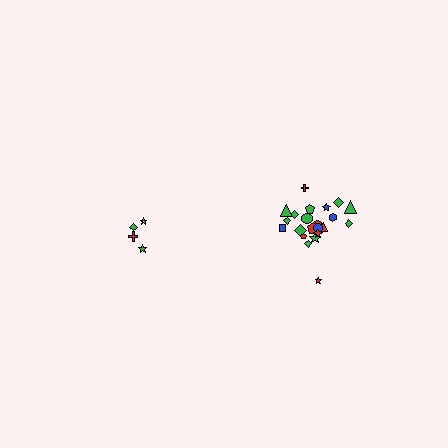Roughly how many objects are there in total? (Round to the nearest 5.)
Roughly 25 objects in total.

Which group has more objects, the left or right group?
The right group.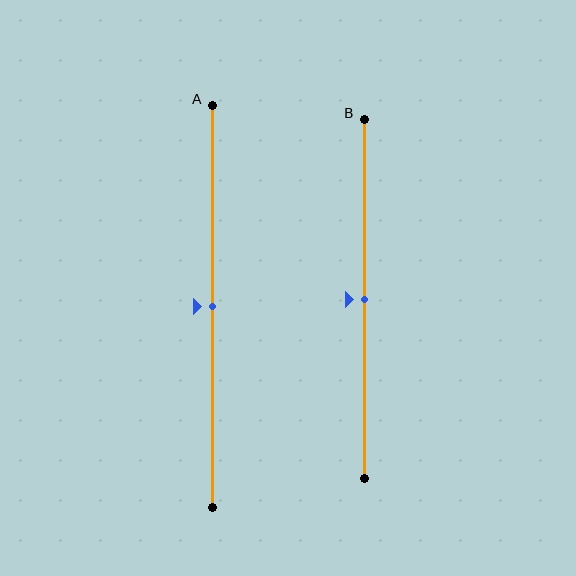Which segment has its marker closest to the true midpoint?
Segment A has its marker closest to the true midpoint.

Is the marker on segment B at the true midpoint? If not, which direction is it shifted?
Yes, the marker on segment B is at the true midpoint.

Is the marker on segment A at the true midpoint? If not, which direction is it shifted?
Yes, the marker on segment A is at the true midpoint.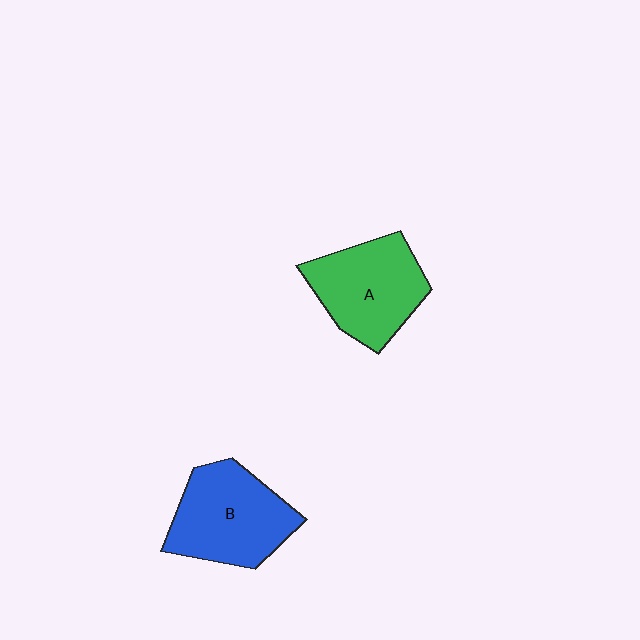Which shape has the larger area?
Shape B (blue).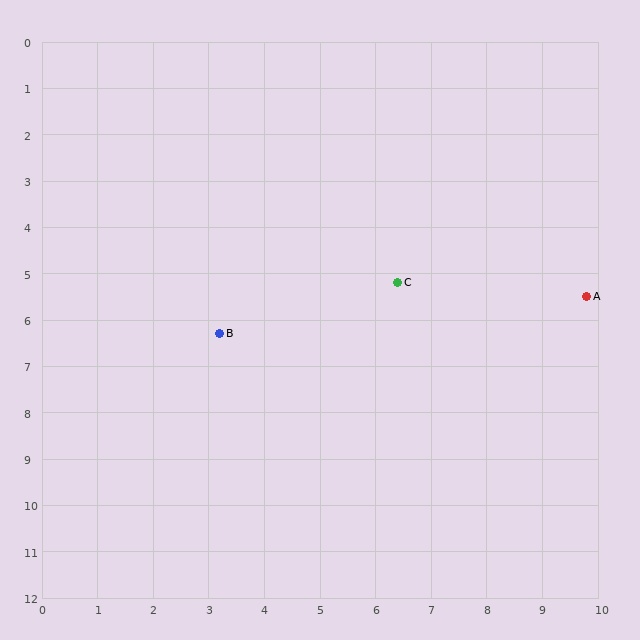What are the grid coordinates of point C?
Point C is at approximately (6.4, 5.2).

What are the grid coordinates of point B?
Point B is at approximately (3.2, 6.3).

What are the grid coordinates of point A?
Point A is at approximately (9.8, 5.5).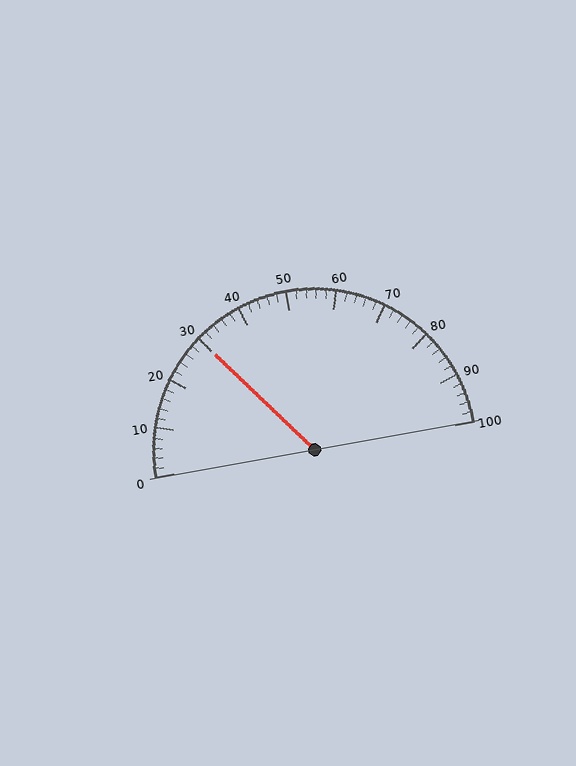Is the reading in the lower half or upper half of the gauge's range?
The reading is in the lower half of the range (0 to 100).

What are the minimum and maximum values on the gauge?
The gauge ranges from 0 to 100.